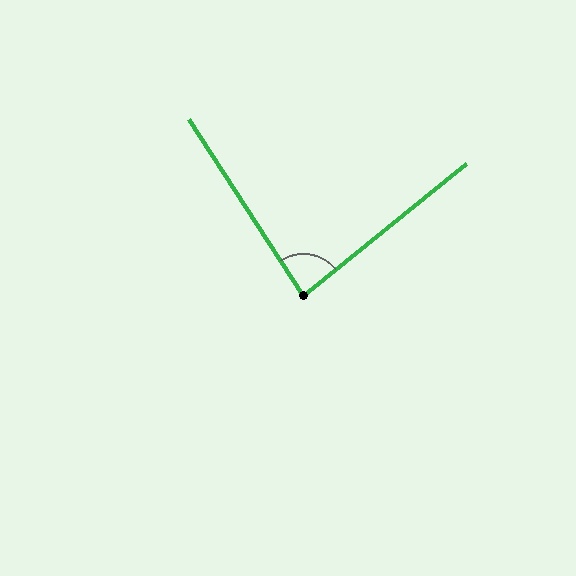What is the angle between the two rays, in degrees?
Approximately 84 degrees.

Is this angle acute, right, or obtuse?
It is acute.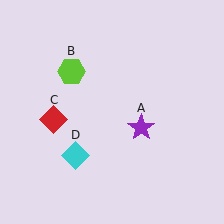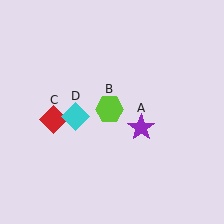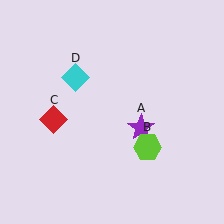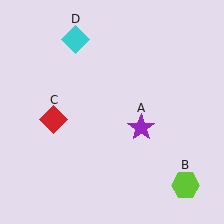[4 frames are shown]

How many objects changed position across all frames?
2 objects changed position: lime hexagon (object B), cyan diamond (object D).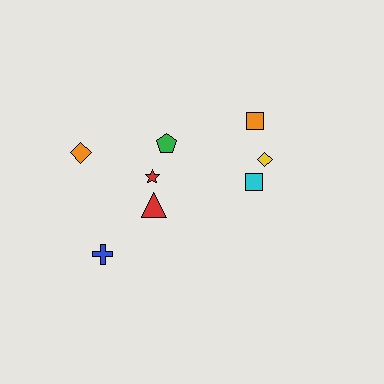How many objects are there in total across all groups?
There are 8 objects.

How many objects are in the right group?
There are 3 objects.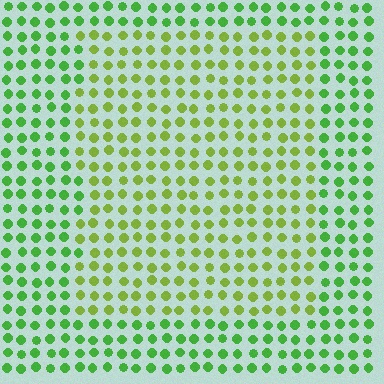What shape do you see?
I see a rectangle.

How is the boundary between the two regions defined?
The boundary is defined purely by a slight shift in hue (about 32 degrees). Spacing, size, and orientation are identical on both sides.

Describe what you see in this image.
The image is filled with small green elements in a uniform arrangement. A rectangle-shaped region is visible where the elements are tinted to a slightly different hue, forming a subtle color boundary.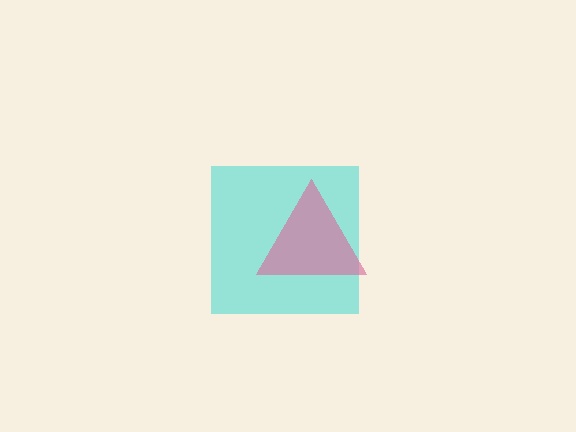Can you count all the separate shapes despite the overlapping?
Yes, there are 2 separate shapes.